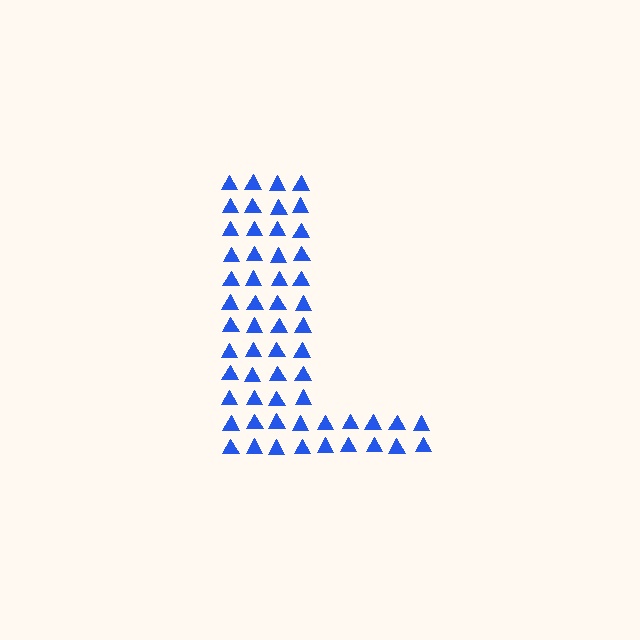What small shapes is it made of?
It is made of small triangles.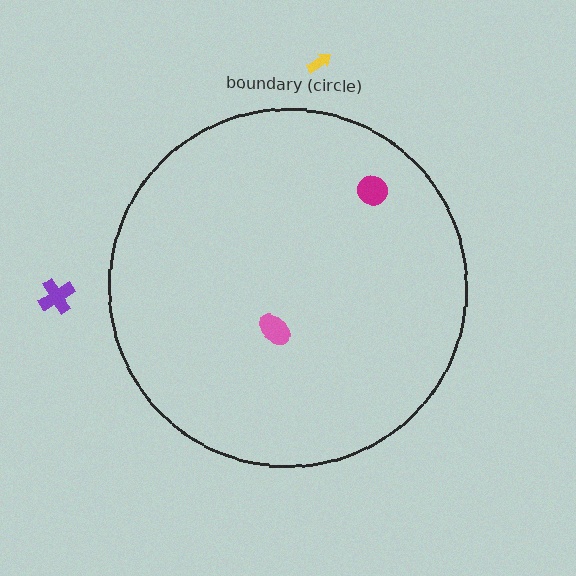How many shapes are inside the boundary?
2 inside, 2 outside.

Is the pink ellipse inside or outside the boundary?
Inside.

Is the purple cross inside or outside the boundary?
Outside.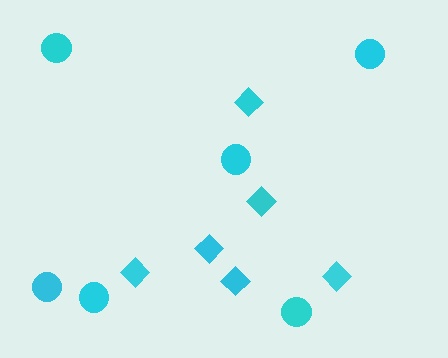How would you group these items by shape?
There are 2 groups: one group of diamonds (6) and one group of circles (6).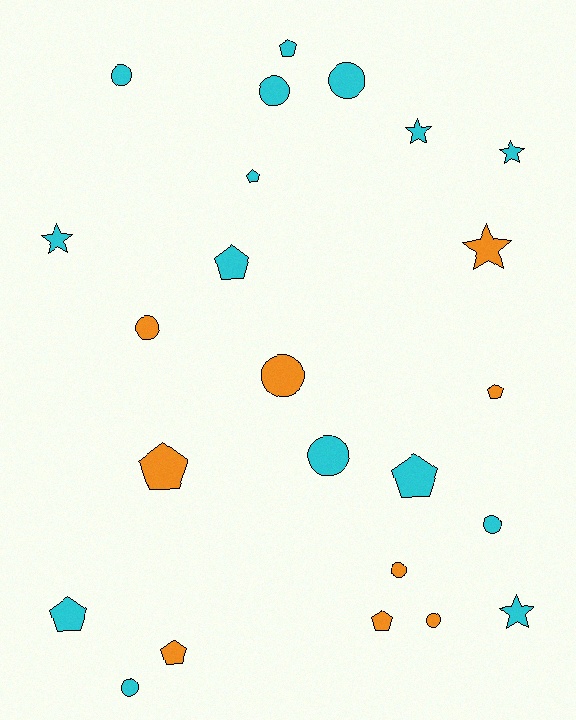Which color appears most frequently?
Cyan, with 15 objects.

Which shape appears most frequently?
Circle, with 10 objects.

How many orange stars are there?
There is 1 orange star.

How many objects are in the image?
There are 24 objects.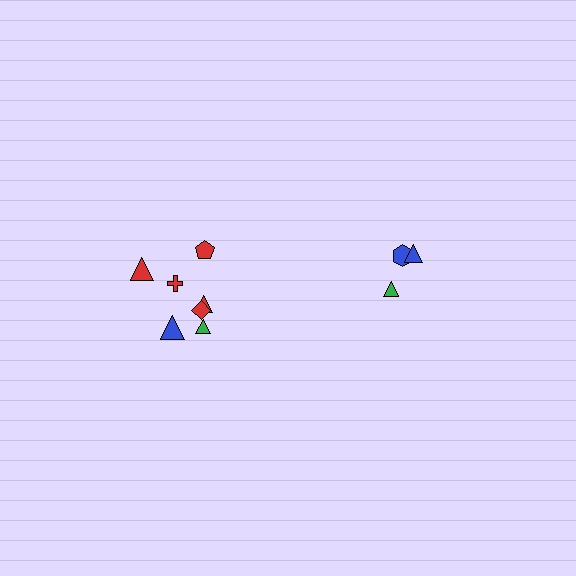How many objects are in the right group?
There are 3 objects.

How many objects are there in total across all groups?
There are 10 objects.